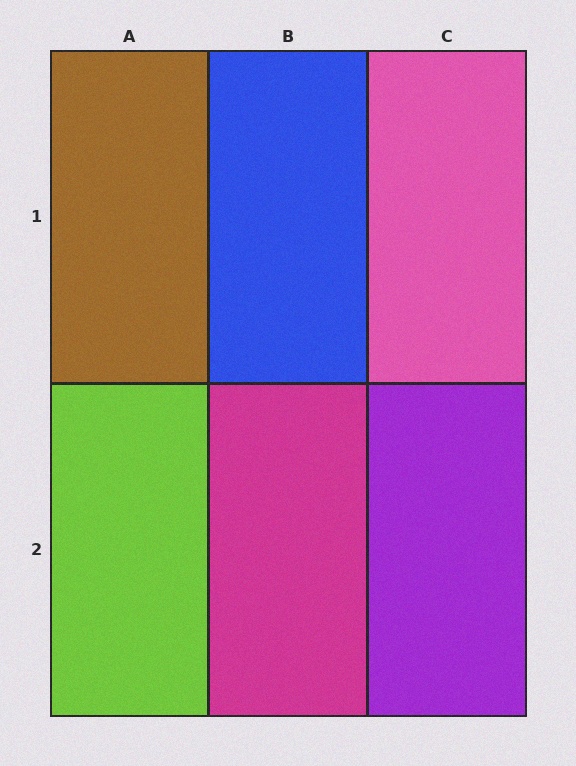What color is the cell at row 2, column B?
Magenta.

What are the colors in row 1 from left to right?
Brown, blue, pink.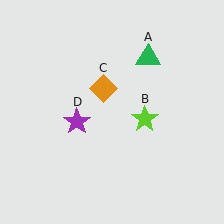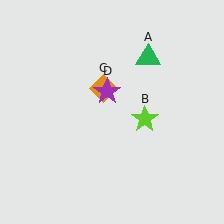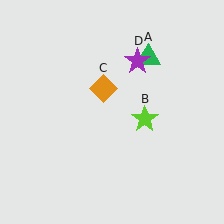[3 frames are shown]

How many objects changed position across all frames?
1 object changed position: purple star (object D).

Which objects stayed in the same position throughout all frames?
Green triangle (object A) and lime star (object B) and orange diamond (object C) remained stationary.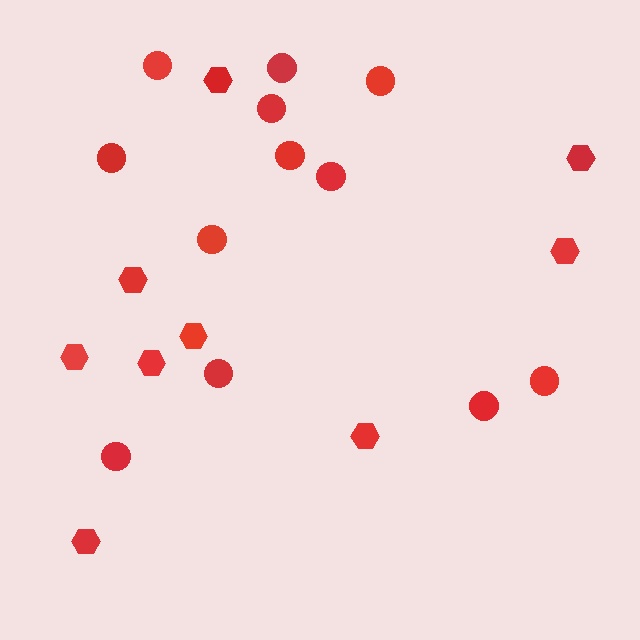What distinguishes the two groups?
There are 2 groups: one group of hexagons (9) and one group of circles (12).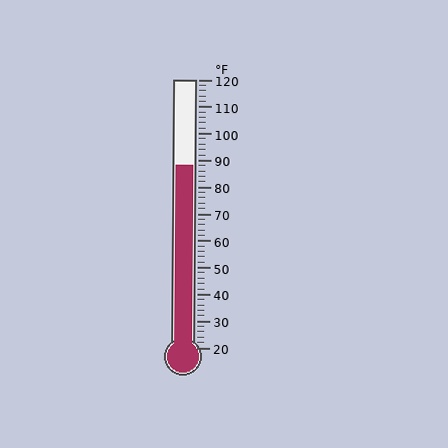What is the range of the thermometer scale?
The thermometer scale ranges from 20°F to 120°F.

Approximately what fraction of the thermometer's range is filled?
The thermometer is filled to approximately 70% of its range.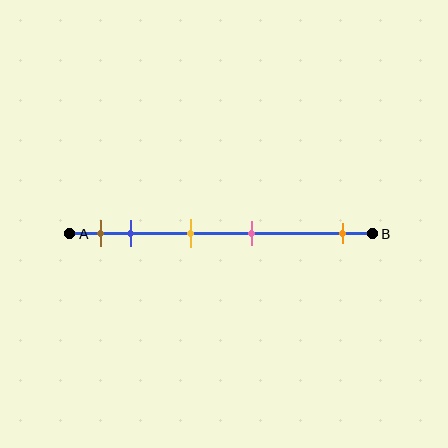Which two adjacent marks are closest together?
The brown and blue marks are the closest adjacent pair.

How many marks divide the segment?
There are 5 marks dividing the segment.